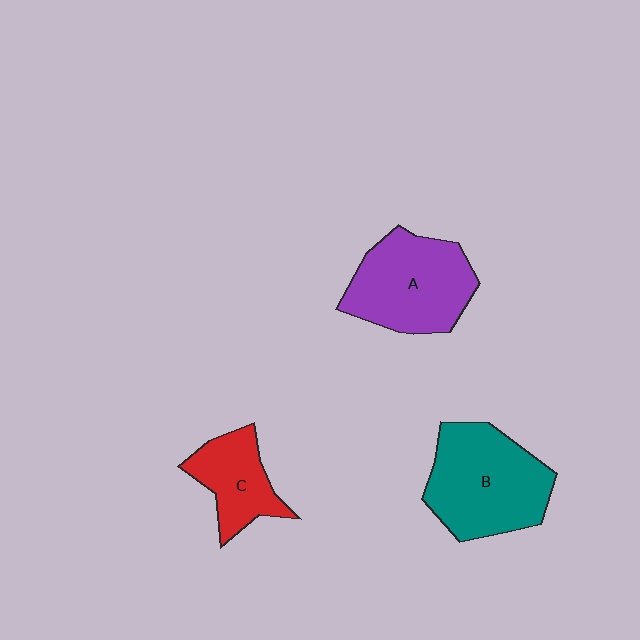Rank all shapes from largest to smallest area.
From largest to smallest: B (teal), A (purple), C (red).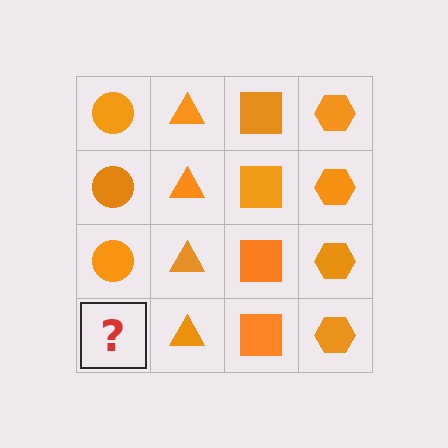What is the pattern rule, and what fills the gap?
The rule is that each column has a consistent shape. The gap should be filled with an orange circle.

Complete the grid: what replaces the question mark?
The question mark should be replaced with an orange circle.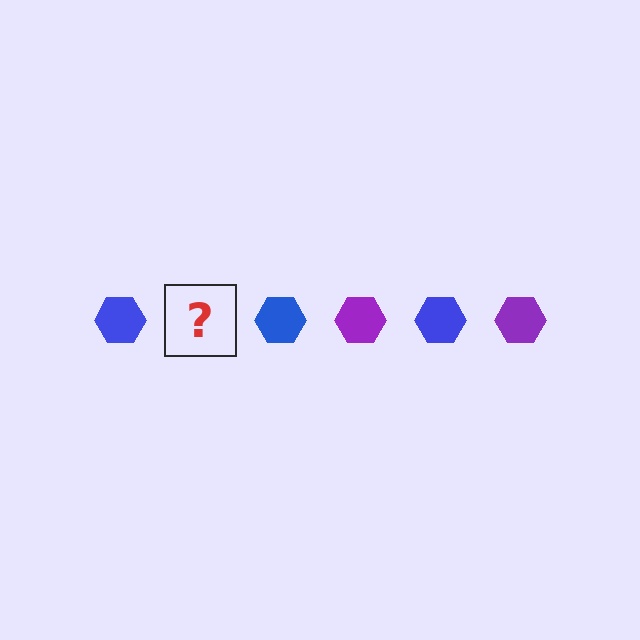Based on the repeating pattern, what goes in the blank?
The blank should be a purple hexagon.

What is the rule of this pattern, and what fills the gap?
The rule is that the pattern cycles through blue, purple hexagons. The gap should be filled with a purple hexagon.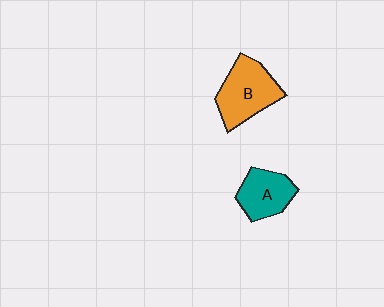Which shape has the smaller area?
Shape A (teal).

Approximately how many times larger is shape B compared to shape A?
Approximately 1.3 times.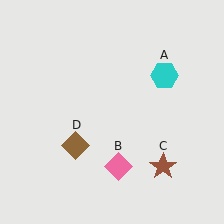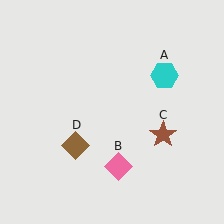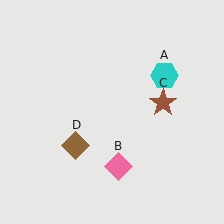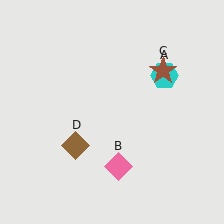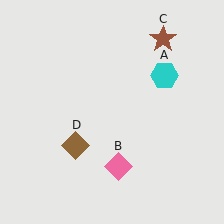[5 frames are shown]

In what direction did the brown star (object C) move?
The brown star (object C) moved up.